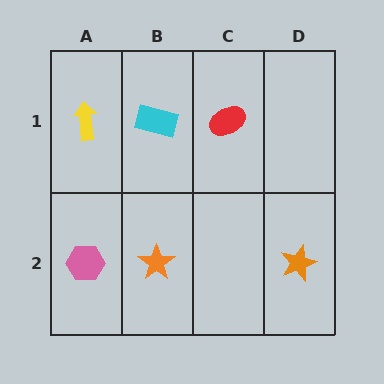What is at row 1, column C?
A red ellipse.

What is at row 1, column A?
A yellow arrow.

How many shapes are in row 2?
3 shapes.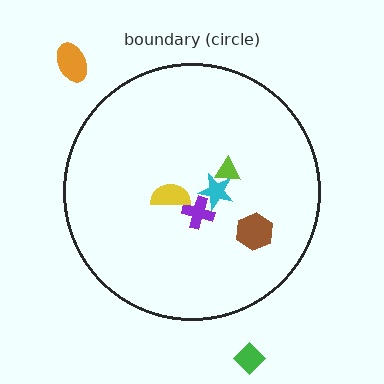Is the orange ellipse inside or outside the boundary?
Outside.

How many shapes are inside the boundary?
5 inside, 2 outside.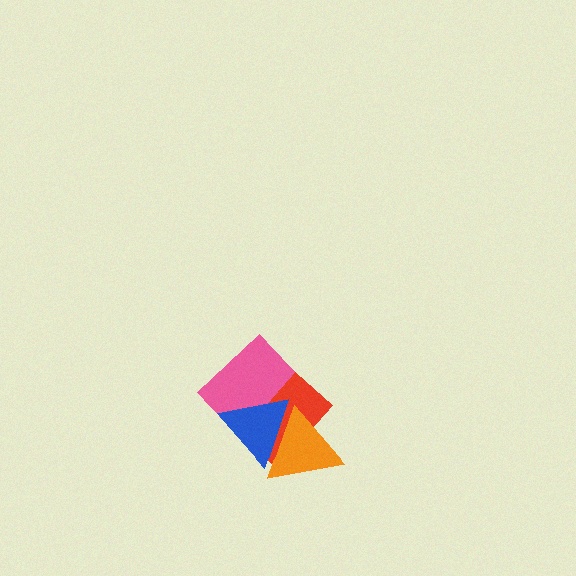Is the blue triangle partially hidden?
Yes, it is partially covered by another shape.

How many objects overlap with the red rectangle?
3 objects overlap with the red rectangle.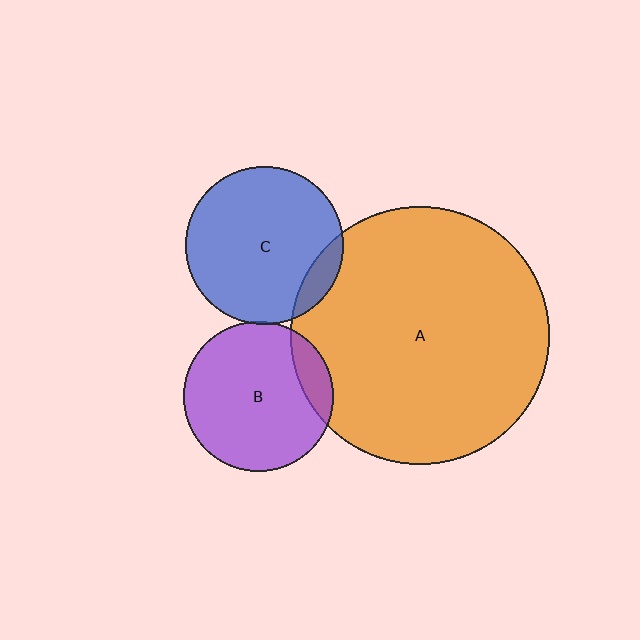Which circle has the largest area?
Circle A (orange).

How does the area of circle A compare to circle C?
Approximately 2.7 times.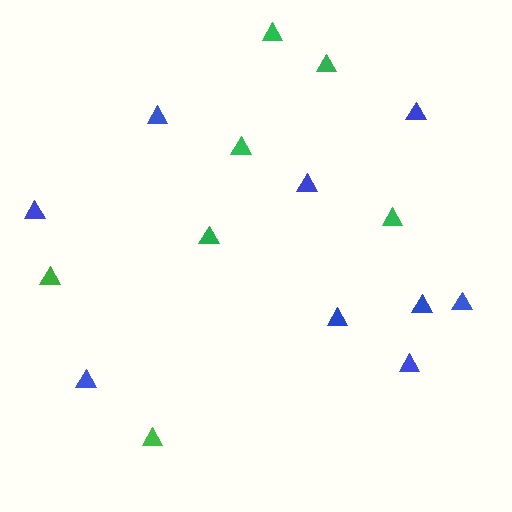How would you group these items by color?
There are 2 groups: one group of green triangles (7) and one group of blue triangles (9).